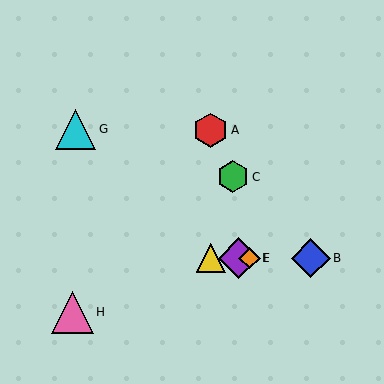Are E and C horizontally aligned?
No, E is at y≈258 and C is at y≈177.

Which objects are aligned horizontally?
Objects B, D, E, F are aligned horizontally.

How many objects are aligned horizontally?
4 objects (B, D, E, F) are aligned horizontally.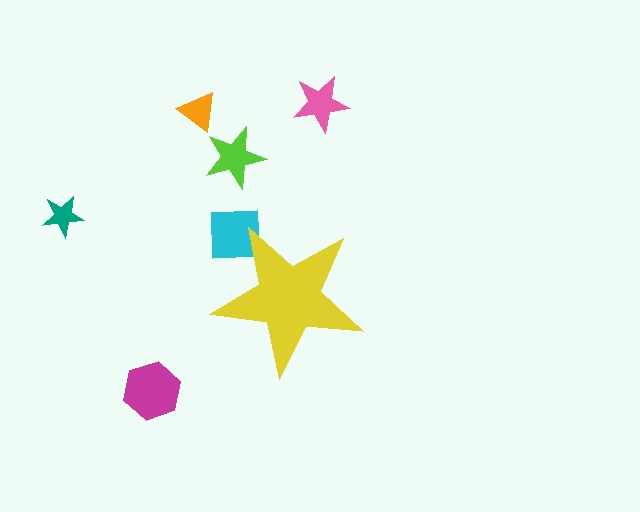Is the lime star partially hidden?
No, the lime star is fully visible.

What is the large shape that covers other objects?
A yellow star.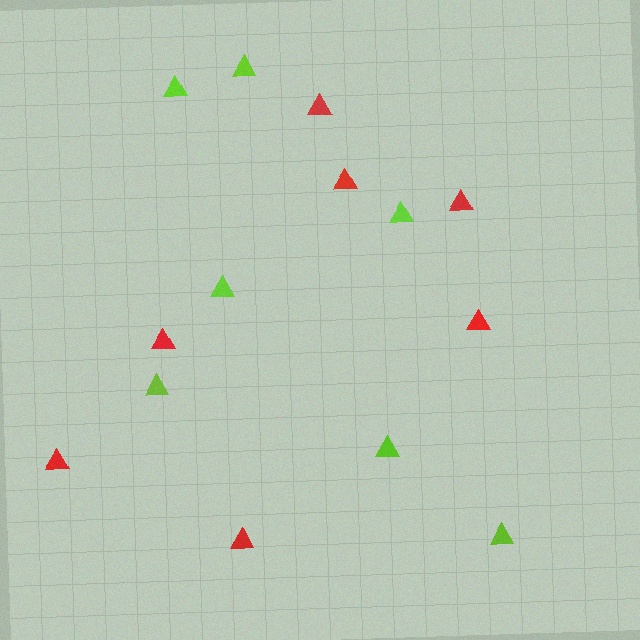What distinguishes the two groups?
There are 2 groups: one group of lime triangles (7) and one group of red triangles (7).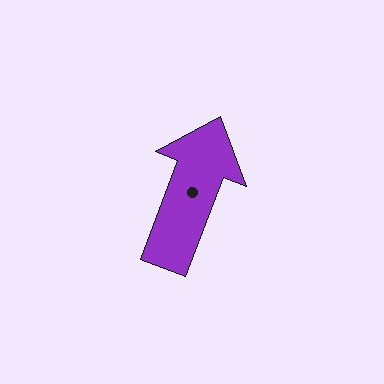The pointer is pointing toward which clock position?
Roughly 1 o'clock.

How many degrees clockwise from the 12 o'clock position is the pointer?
Approximately 21 degrees.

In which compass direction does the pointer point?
North.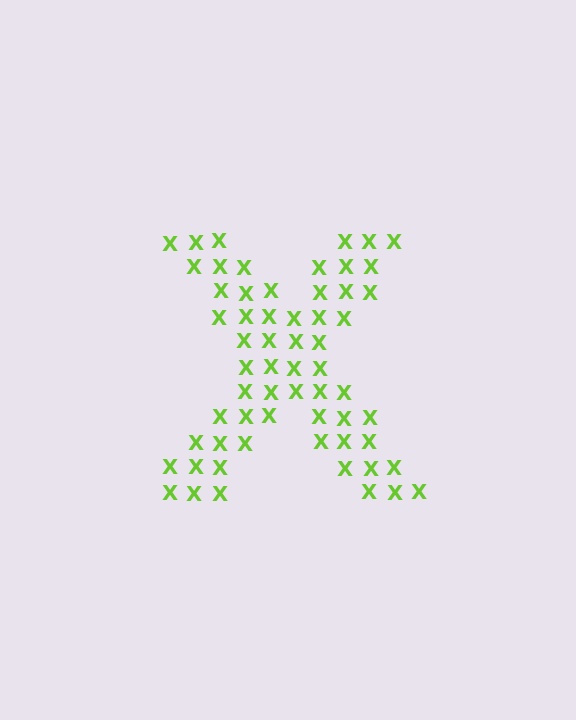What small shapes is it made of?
It is made of small letter X's.